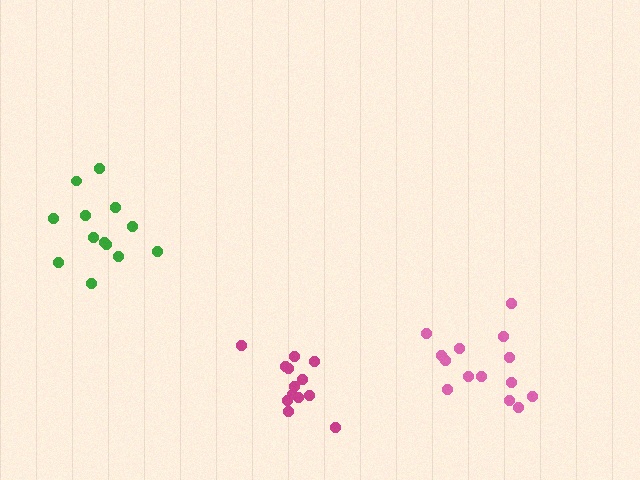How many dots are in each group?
Group 1: 14 dots, Group 2: 13 dots, Group 3: 13 dots (40 total).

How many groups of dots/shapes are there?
There are 3 groups.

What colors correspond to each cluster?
The clusters are colored: pink, green, magenta.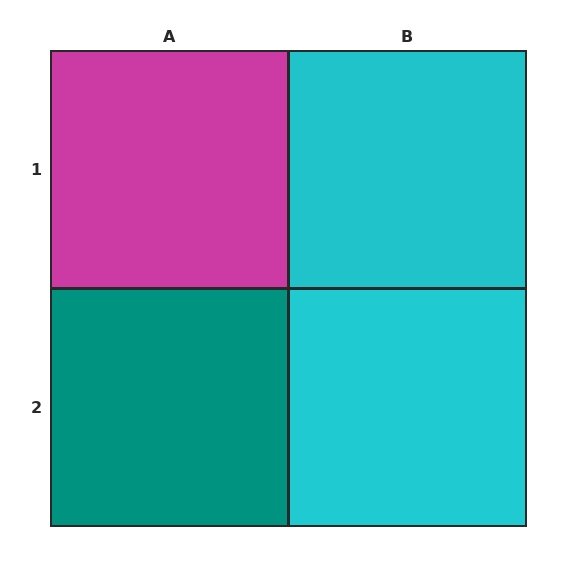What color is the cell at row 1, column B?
Cyan.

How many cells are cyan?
2 cells are cyan.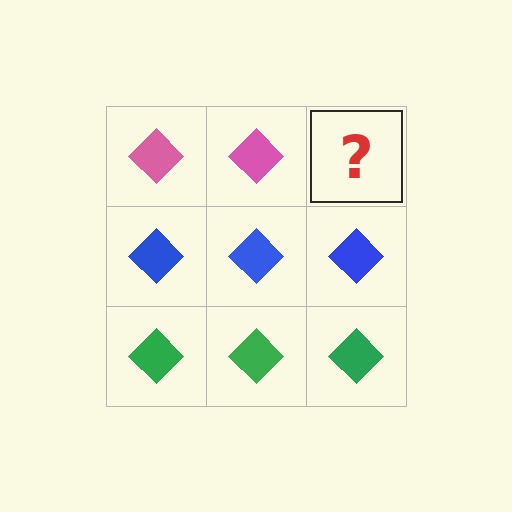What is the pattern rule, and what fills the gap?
The rule is that each row has a consistent color. The gap should be filled with a pink diamond.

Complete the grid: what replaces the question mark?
The question mark should be replaced with a pink diamond.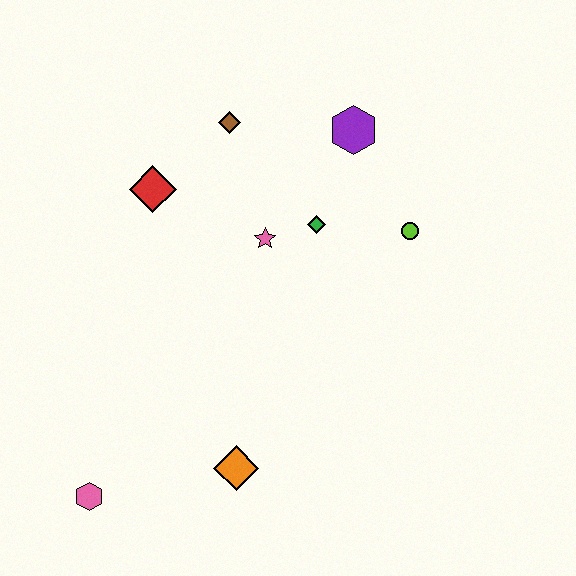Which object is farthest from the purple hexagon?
The pink hexagon is farthest from the purple hexagon.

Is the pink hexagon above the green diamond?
No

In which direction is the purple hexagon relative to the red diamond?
The purple hexagon is to the right of the red diamond.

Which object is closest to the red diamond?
The brown diamond is closest to the red diamond.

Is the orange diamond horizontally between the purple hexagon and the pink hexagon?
Yes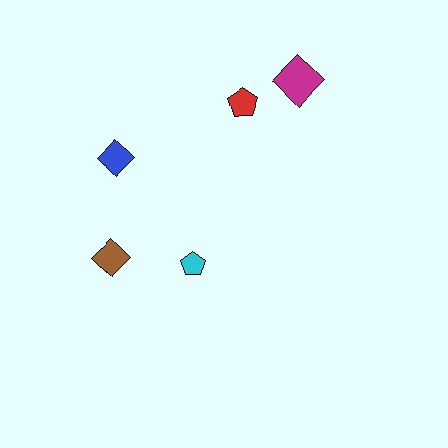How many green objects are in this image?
There are no green objects.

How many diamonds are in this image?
There are 3 diamonds.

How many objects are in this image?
There are 5 objects.